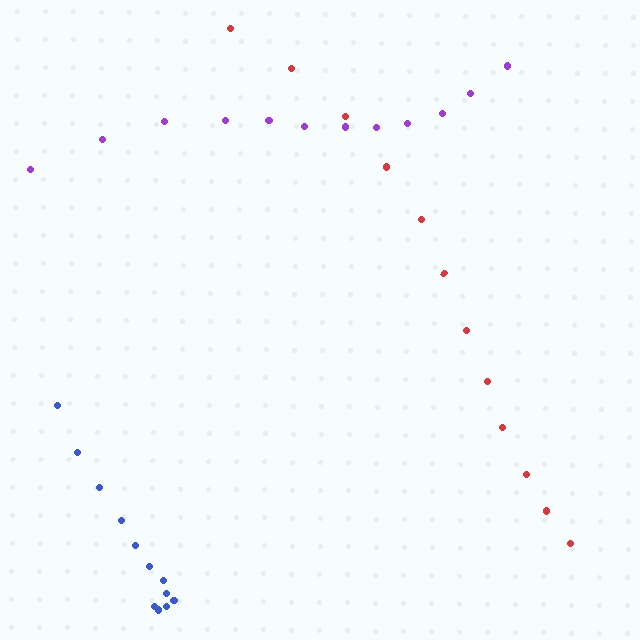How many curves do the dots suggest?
There are 3 distinct paths.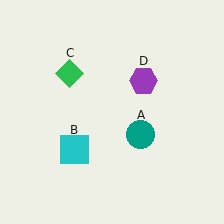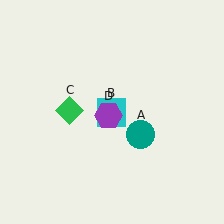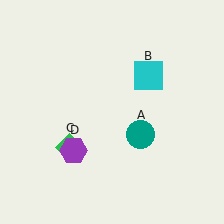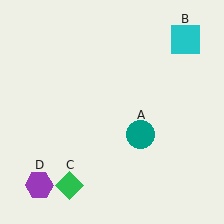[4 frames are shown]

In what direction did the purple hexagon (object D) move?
The purple hexagon (object D) moved down and to the left.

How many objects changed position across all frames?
3 objects changed position: cyan square (object B), green diamond (object C), purple hexagon (object D).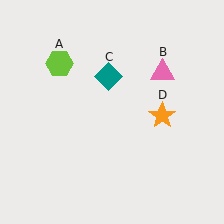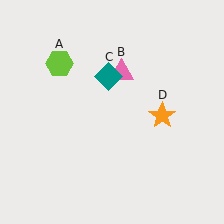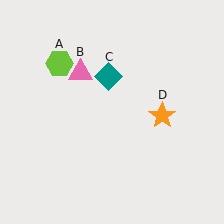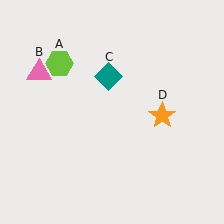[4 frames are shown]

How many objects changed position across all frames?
1 object changed position: pink triangle (object B).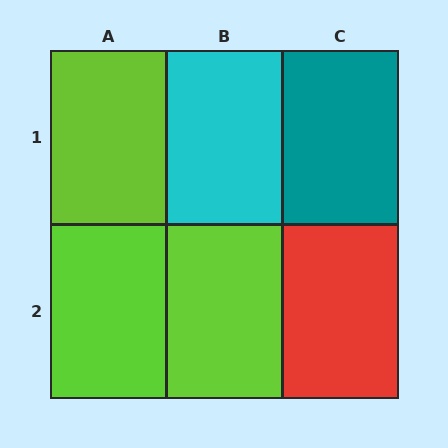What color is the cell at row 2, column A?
Lime.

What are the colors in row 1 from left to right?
Lime, cyan, teal.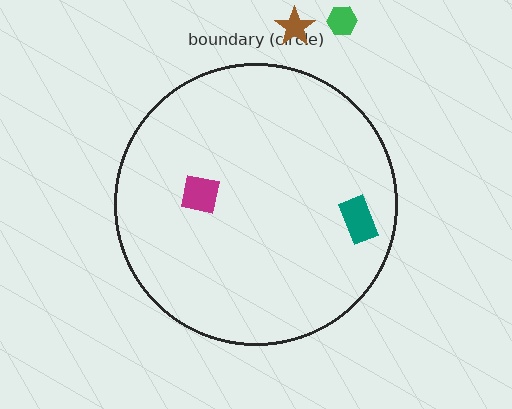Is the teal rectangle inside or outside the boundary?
Inside.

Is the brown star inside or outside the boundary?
Outside.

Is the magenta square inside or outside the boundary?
Inside.